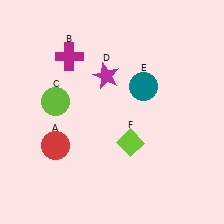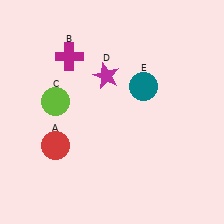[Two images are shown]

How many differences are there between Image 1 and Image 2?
There is 1 difference between the two images.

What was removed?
The lime diamond (F) was removed in Image 2.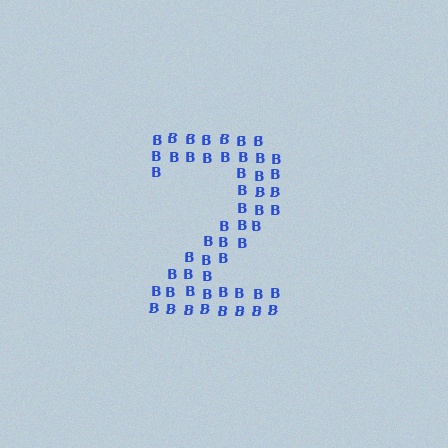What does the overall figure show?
The overall figure shows the digit 2.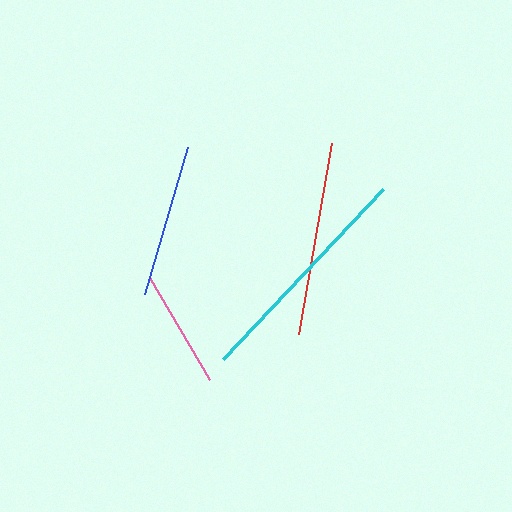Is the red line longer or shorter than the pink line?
The red line is longer than the pink line.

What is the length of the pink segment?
The pink segment is approximately 119 pixels long.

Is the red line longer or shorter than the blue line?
The red line is longer than the blue line.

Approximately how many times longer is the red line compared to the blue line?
The red line is approximately 1.3 times the length of the blue line.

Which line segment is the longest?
The cyan line is the longest at approximately 233 pixels.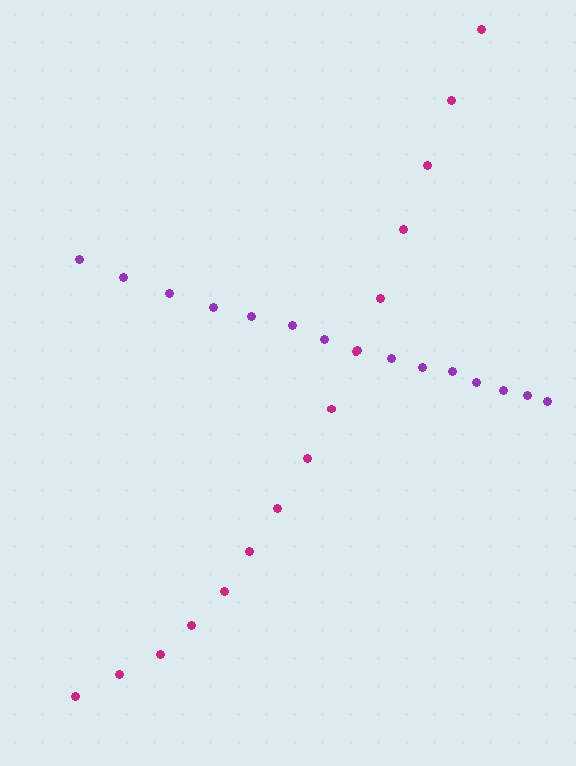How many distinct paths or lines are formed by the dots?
There are 2 distinct paths.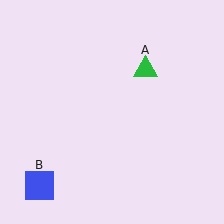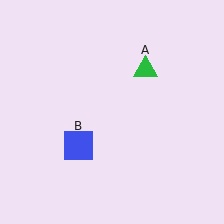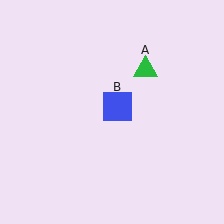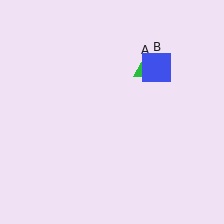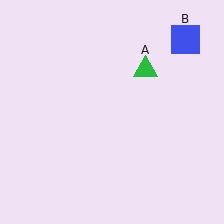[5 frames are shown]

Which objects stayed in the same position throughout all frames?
Green triangle (object A) remained stationary.